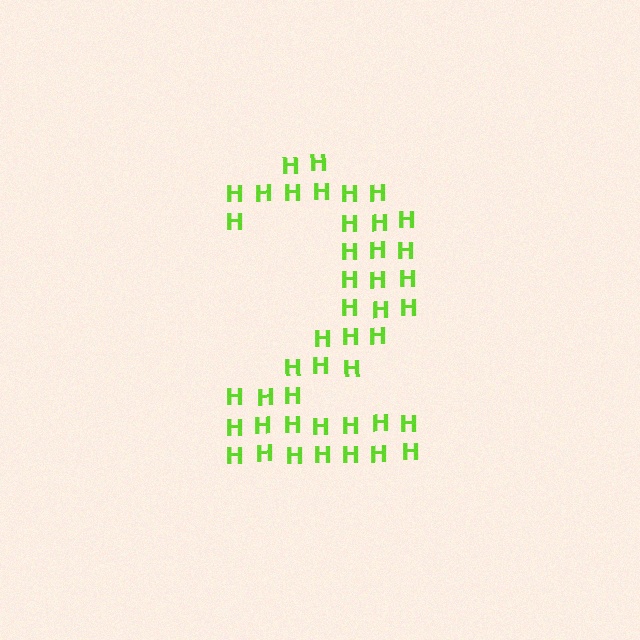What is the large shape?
The large shape is the digit 2.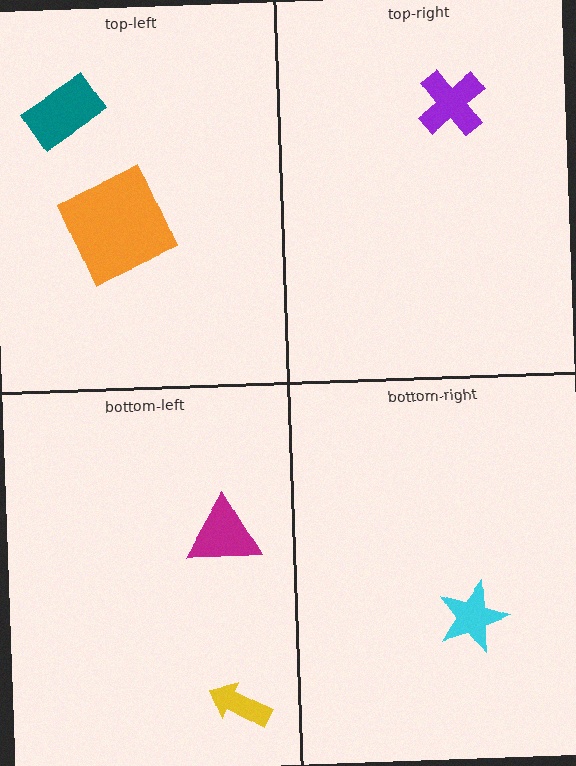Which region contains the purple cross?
The top-right region.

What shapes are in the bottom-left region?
The magenta triangle, the yellow arrow.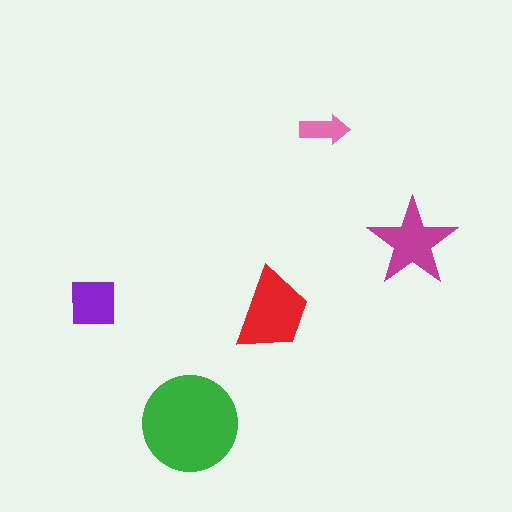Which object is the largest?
The green circle.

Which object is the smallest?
The pink arrow.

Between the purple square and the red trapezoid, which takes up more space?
The red trapezoid.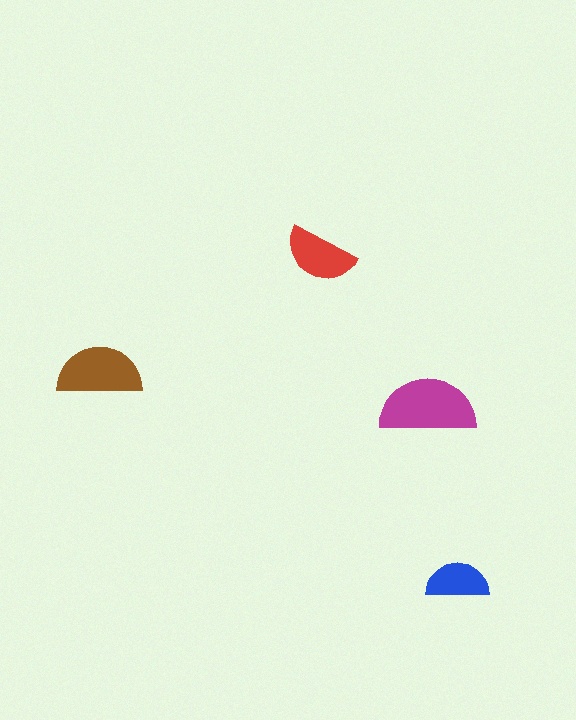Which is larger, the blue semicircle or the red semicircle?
The red one.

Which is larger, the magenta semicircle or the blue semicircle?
The magenta one.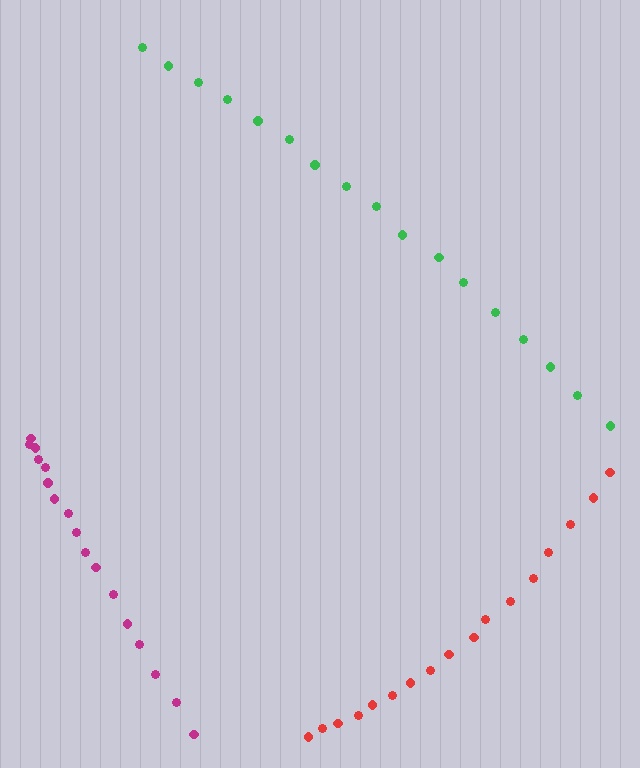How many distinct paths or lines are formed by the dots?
There are 3 distinct paths.